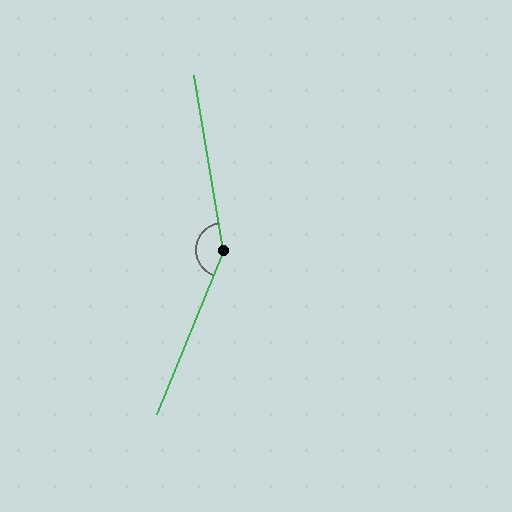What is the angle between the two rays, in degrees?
Approximately 149 degrees.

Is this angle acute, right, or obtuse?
It is obtuse.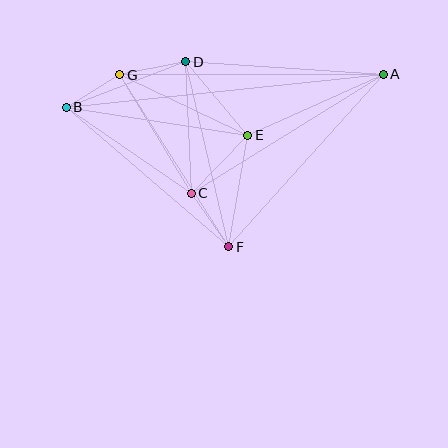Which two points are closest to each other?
Points B and G are closest to each other.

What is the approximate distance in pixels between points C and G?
The distance between C and G is approximately 138 pixels.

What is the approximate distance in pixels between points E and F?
The distance between E and F is approximately 113 pixels.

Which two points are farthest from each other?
Points A and B are farthest from each other.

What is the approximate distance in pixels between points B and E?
The distance between B and E is approximately 184 pixels.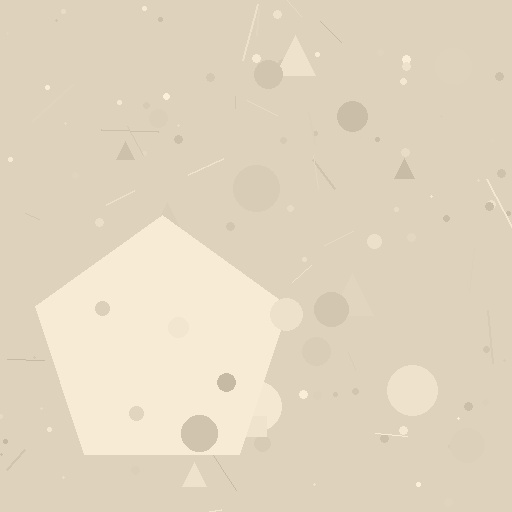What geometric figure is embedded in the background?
A pentagon is embedded in the background.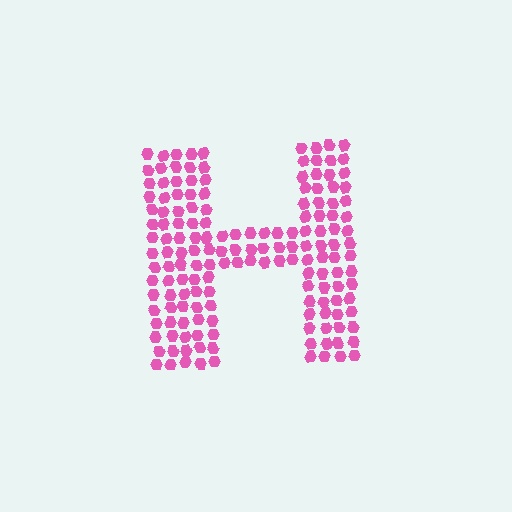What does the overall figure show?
The overall figure shows the letter H.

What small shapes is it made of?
It is made of small hexagons.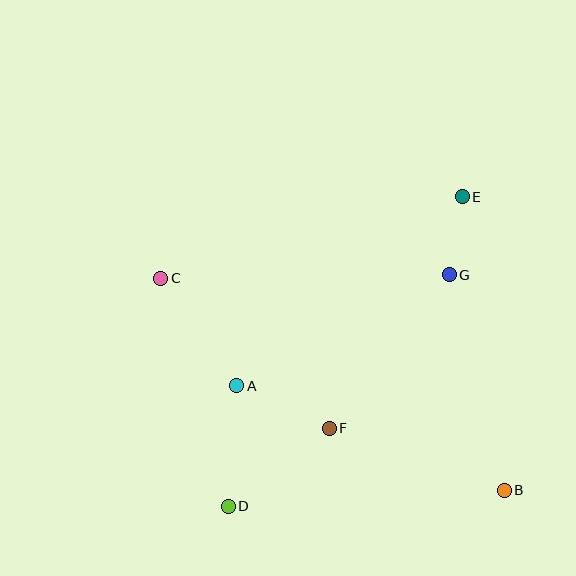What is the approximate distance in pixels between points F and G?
The distance between F and G is approximately 195 pixels.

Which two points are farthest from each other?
Points B and C are farthest from each other.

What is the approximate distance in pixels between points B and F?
The distance between B and F is approximately 186 pixels.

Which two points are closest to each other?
Points E and G are closest to each other.